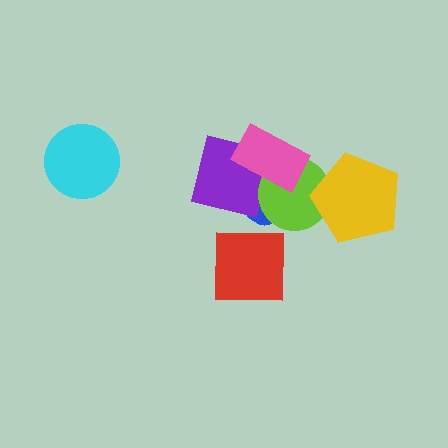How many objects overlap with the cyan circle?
0 objects overlap with the cyan circle.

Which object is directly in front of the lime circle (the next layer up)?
The pink rectangle is directly in front of the lime circle.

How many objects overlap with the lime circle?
3 objects overlap with the lime circle.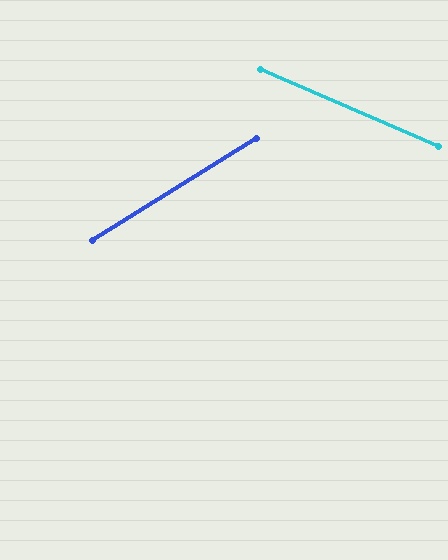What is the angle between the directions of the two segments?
Approximately 55 degrees.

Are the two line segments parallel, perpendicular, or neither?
Neither parallel nor perpendicular — they differ by about 55°.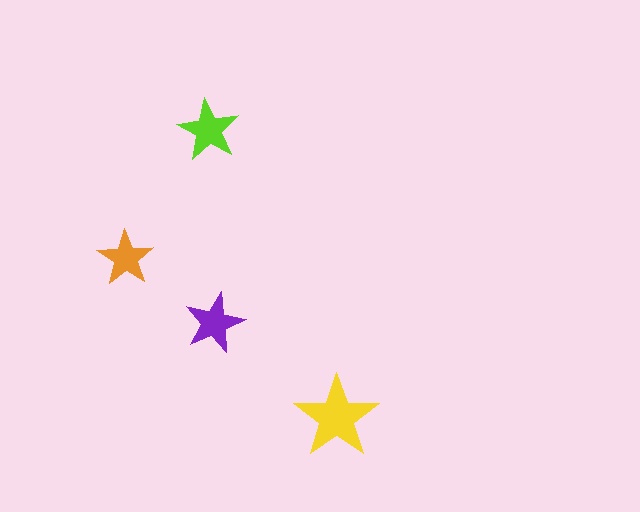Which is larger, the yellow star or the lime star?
The yellow one.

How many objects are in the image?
There are 4 objects in the image.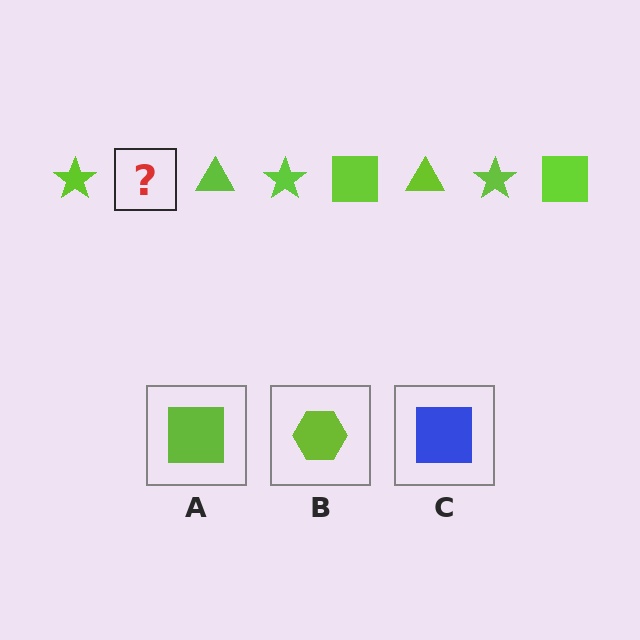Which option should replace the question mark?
Option A.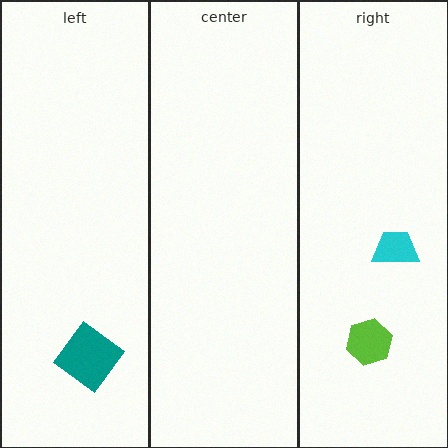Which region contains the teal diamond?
The left region.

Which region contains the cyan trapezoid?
The right region.